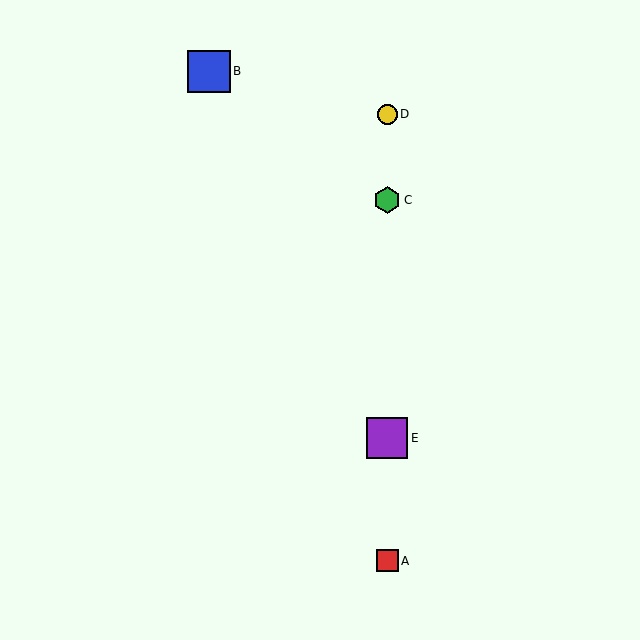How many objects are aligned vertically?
4 objects (A, C, D, E) are aligned vertically.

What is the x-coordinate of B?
Object B is at x≈209.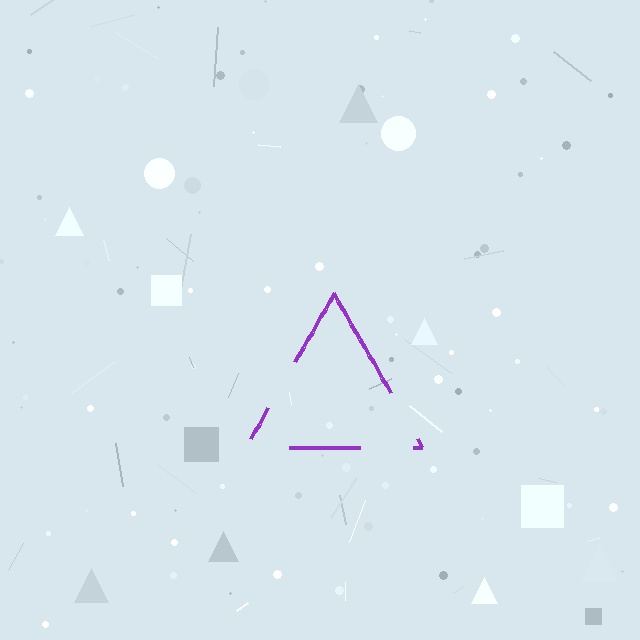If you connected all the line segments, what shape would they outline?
They would outline a triangle.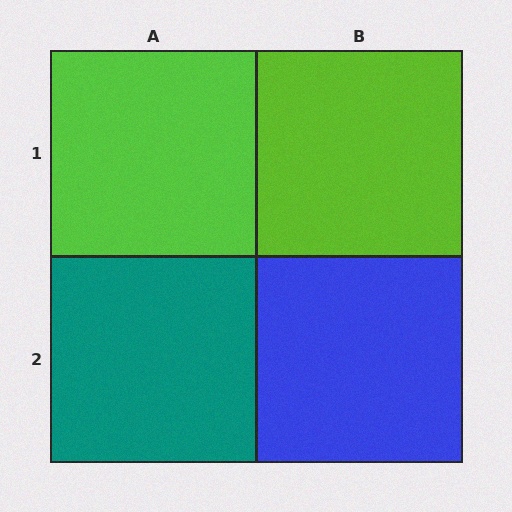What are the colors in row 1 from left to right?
Lime, lime.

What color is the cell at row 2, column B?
Blue.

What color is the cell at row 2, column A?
Teal.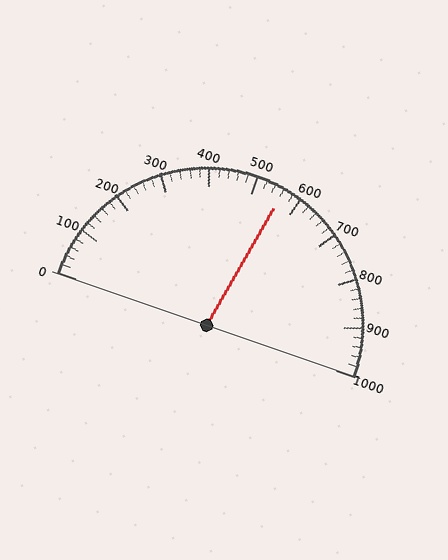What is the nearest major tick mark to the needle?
The nearest major tick mark is 600.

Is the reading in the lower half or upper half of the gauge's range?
The reading is in the upper half of the range (0 to 1000).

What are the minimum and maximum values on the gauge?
The gauge ranges from 0 to 1000.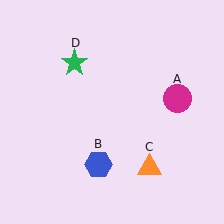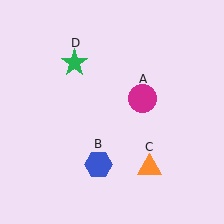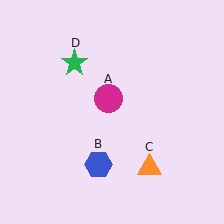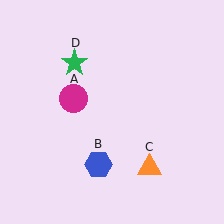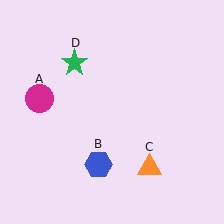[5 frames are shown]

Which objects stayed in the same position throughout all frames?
Blue hexagon (object B) and orange triangle (object C) and green star (object D) remained stationary.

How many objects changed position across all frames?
1 object changed position: magenta circle (object A).